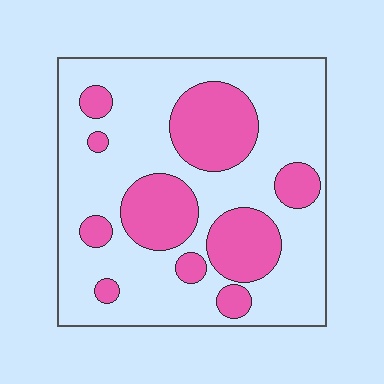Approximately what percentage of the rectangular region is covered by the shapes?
Approximately 30%.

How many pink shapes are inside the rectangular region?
10.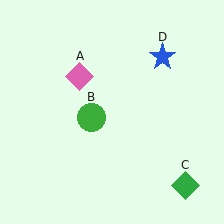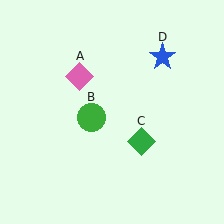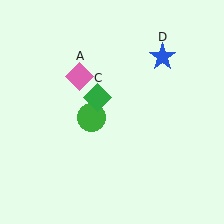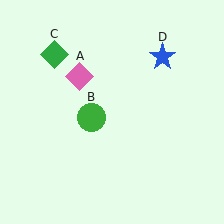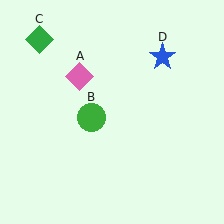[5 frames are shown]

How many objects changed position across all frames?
1 object changed position: green diamond (object C).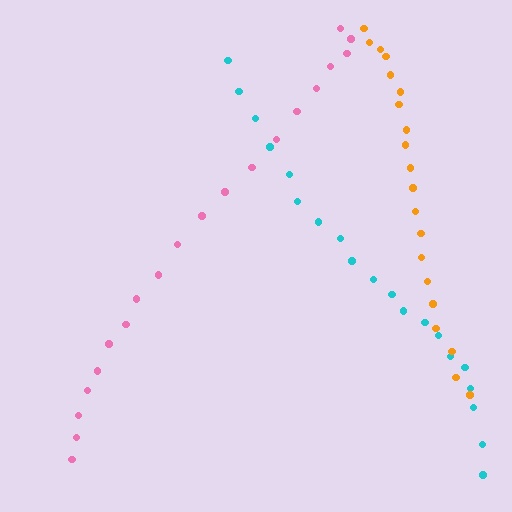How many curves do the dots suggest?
There are 3 distinct paths.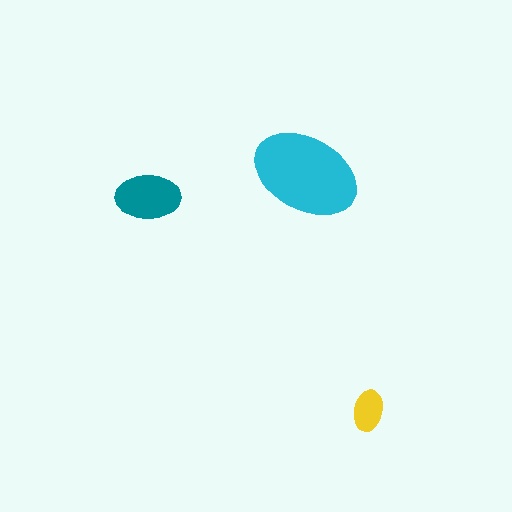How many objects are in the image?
There are 3 objects in the image.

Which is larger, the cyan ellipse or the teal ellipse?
The cyan one.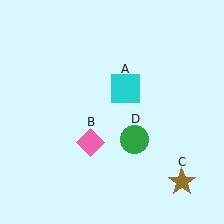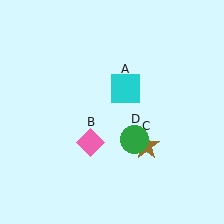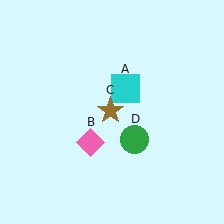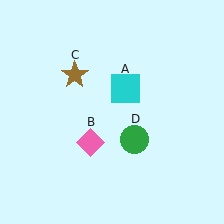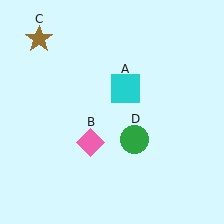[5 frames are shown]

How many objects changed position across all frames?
1 object changed position: brown star (object C).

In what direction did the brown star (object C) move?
The brown star (object C) moved up and to the left.